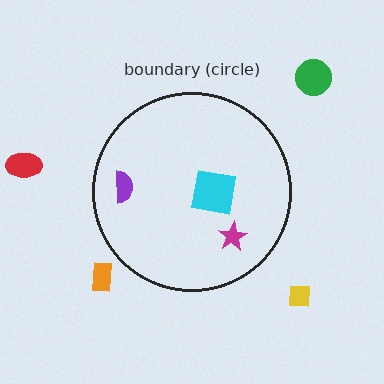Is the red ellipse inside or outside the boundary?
Outside.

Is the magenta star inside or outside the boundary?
Inside.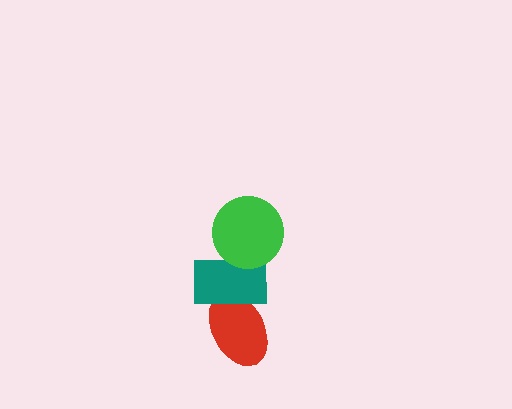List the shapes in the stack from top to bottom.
From top to bottom: the green circle, the teal rectangle, the red ellipse.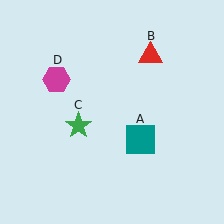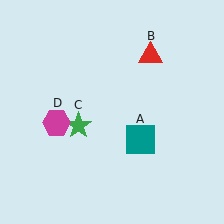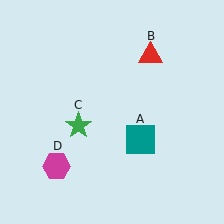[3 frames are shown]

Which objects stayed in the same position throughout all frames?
Teal square (object A) and red triangle (object B) and green star (object C) remained stationary.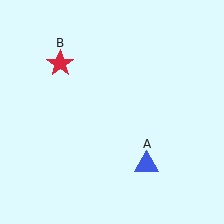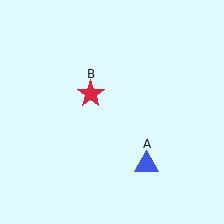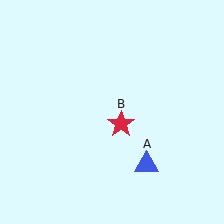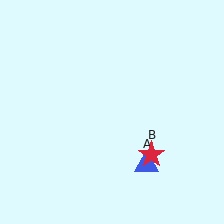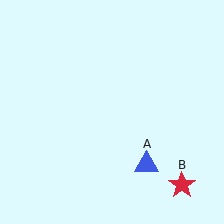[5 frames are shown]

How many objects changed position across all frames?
1 object changed position: red star (object B).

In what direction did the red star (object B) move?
The red star (object B) moved down and to the right.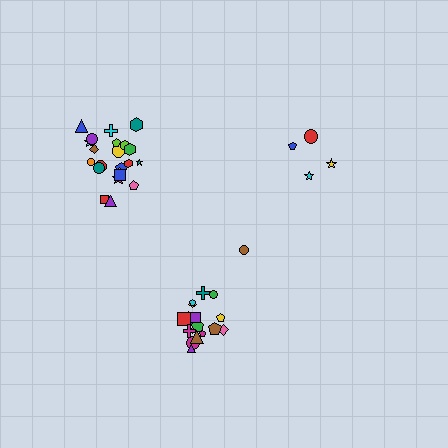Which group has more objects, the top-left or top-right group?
The top-left group.